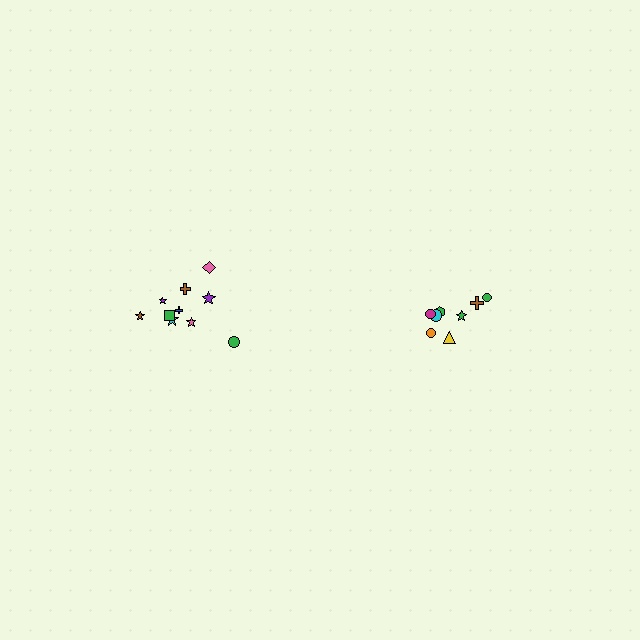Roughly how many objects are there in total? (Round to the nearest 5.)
Roughly 20 objects in total.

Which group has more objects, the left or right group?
The left group.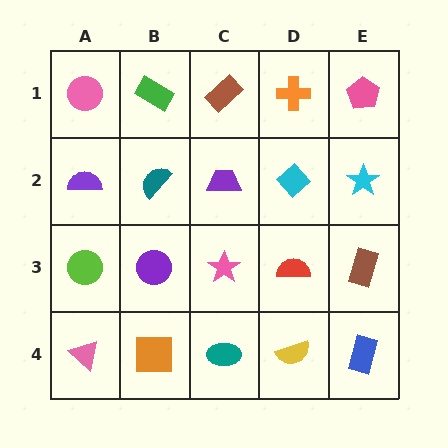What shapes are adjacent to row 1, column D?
A cyan diamond (row 2, column D), a brown rectangle (row 1, column C), a pink pentagon (row 1, column E).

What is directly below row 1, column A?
A purple semicircle.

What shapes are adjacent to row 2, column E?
A pink pentagon (row 1, column E), a brown rectangle (row 3, column E), a cyan diamond (row 2, column D).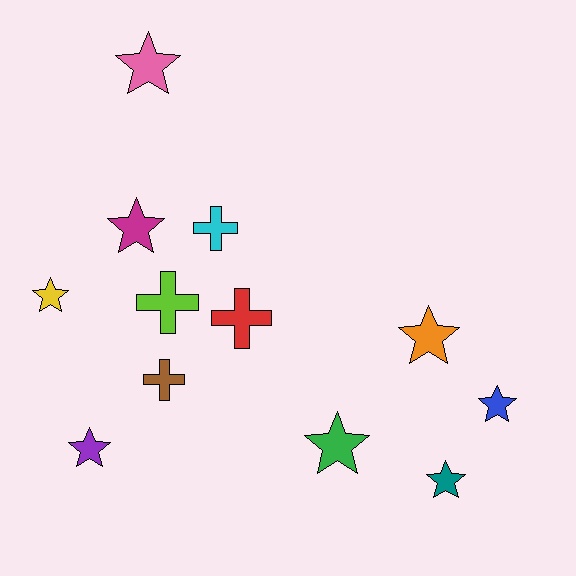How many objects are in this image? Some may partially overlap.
There are 12 objects.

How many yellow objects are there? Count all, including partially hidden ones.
There is 1 yellow object.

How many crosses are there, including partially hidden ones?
There are 4 crosses.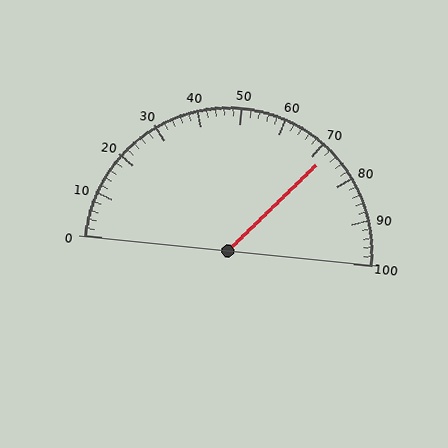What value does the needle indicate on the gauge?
The needle indicates approximately 72.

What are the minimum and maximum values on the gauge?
The gauge ranges from 0 to 100.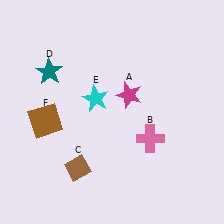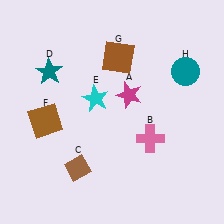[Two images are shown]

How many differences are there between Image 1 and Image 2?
There are 2 differences between the two images.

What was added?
A brown square (G), a teal circle (H) were added in Image 2.